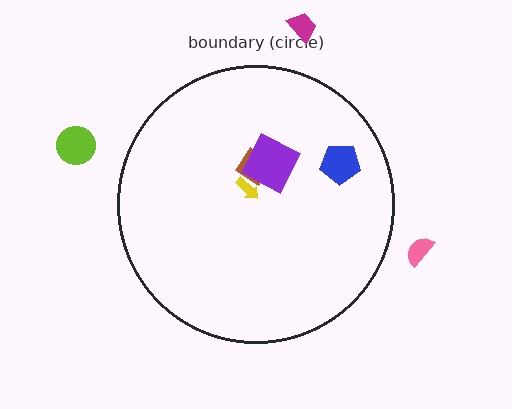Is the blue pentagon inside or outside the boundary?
Inside.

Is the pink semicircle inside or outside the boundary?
Outside.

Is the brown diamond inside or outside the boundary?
Inside.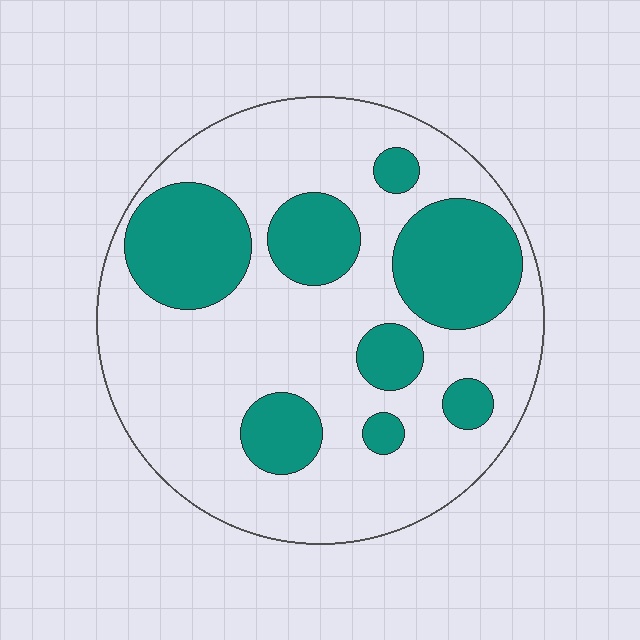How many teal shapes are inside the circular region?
8.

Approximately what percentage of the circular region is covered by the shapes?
Approximately 30%.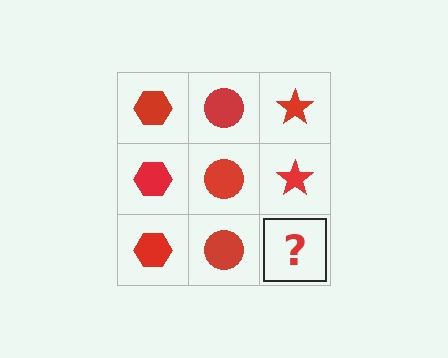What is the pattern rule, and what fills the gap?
The rule is that each column has a consistent shape. The gap should be filled with a red star.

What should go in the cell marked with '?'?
The missing cell should contain a red star.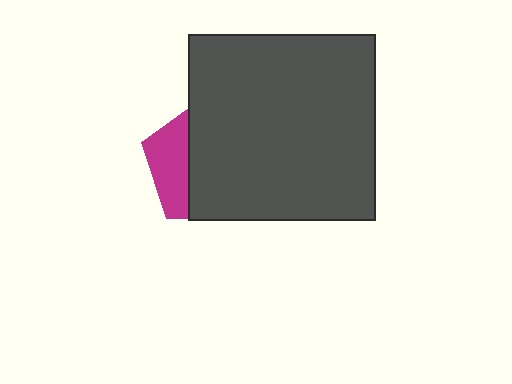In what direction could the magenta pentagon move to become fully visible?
The magenta pentagon could move left. That would shift it out from behind the dark gray square entirely.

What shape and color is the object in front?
The object in front is a dark gray square.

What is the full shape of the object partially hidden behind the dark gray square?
The partially hidden object is a magenta pentagon.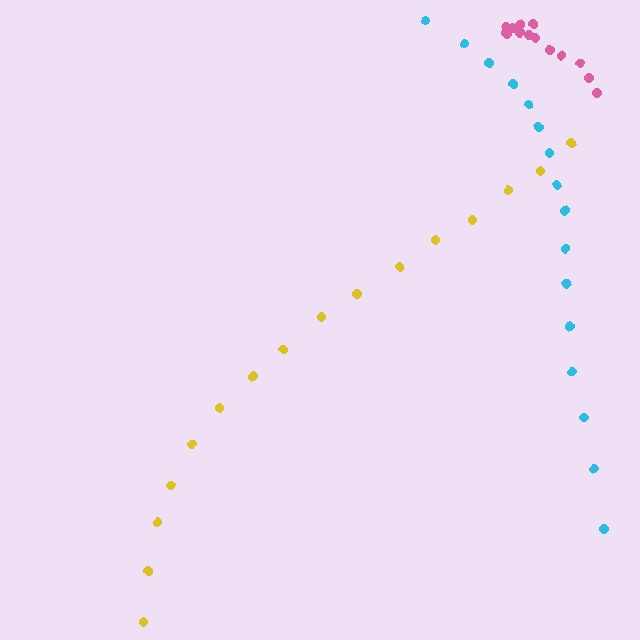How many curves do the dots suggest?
There are 3 distinct paths.